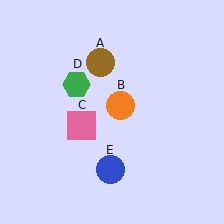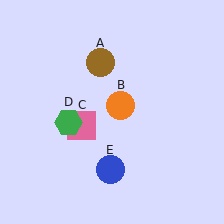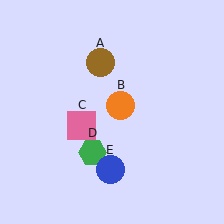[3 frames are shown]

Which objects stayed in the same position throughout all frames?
Brown circle (object A) and orange circle (object B) and pink square (object C) and blue circle (object E) remained stationary.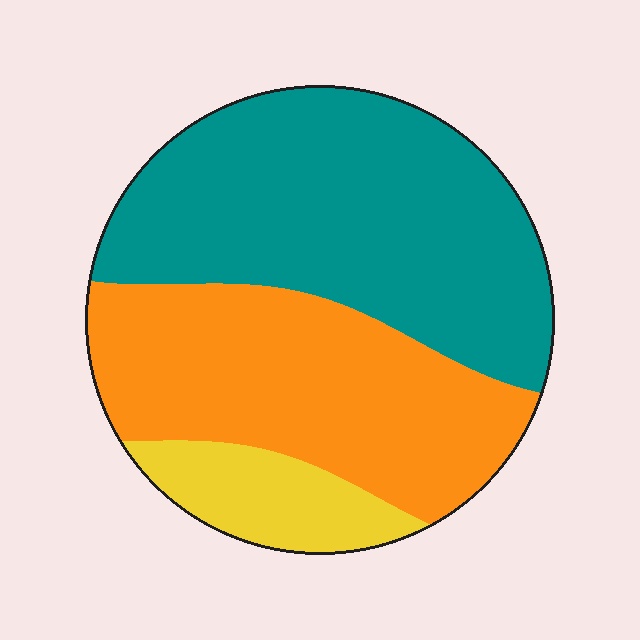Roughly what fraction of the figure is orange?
Orange takes up about two fifths (2/5) of the figure.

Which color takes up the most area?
Teal, at roughly 50%.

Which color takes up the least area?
Yellow, at roughly 10%.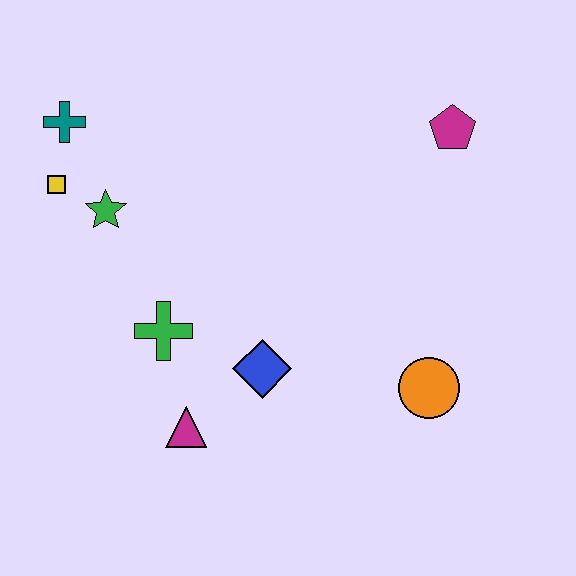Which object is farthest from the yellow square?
The orange circle is farthest from the yellow square.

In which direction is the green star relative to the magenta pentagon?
The green star is to the left of the magenta pentagon.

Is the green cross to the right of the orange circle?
No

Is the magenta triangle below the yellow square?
Yes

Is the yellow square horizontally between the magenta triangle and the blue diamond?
No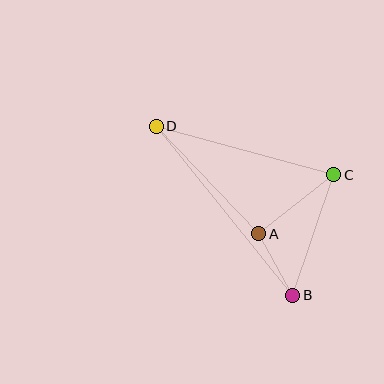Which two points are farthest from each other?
Points B and D are farthest from each other.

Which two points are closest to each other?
Points A and B are closest to each other.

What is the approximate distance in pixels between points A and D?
The distance between A and D is approximately 148 pixels.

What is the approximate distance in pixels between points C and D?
The distance between C and D is approximately 184 pixels.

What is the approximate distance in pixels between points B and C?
The distance between B and C is approximately 127 pixels.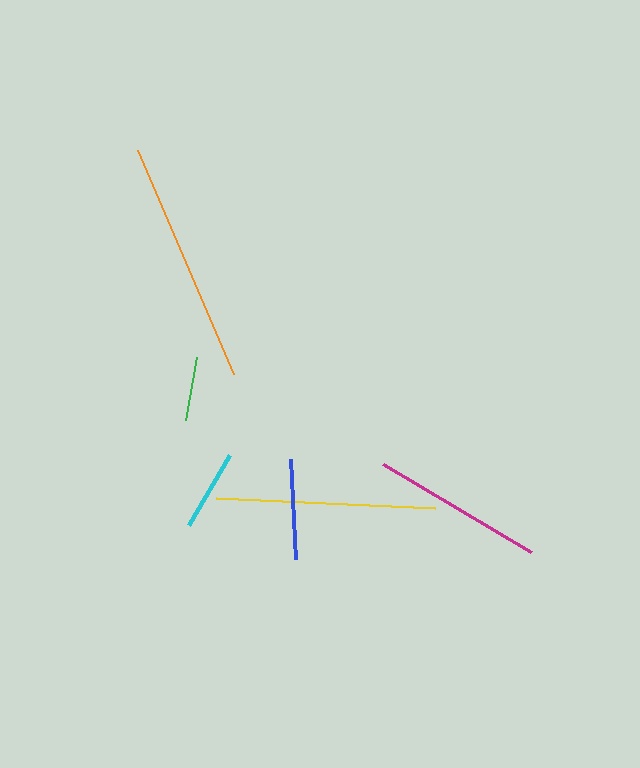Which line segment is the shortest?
The green line is the shortest at approximately 64 pixels.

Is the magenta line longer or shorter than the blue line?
The magenta line is longer than the blue line.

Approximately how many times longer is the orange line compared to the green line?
The orange line is approximately 3.8 times the length of the green line.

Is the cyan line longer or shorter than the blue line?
The blue line is longer than the cyan line.